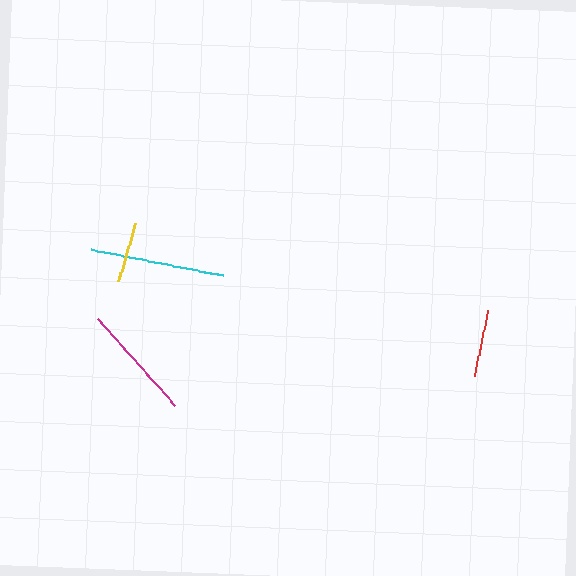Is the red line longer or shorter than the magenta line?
The magenta line is longer than the red line.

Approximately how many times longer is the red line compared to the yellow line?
The red line is approximately 1.1 times the length of the yellow line.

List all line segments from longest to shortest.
From longest to shortest: cyan, magenta, red, yellow.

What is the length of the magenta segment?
The magenta segment is approximately 117 pixels long.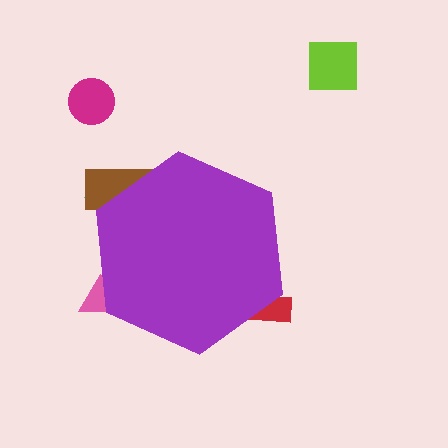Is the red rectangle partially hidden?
Yes, the red rectangle is partially hidden behind the purple hexagon.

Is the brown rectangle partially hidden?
Yes, the brown rectangle is partially hidden behind the purple hexagon.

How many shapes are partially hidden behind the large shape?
4 shapes are partially hidden.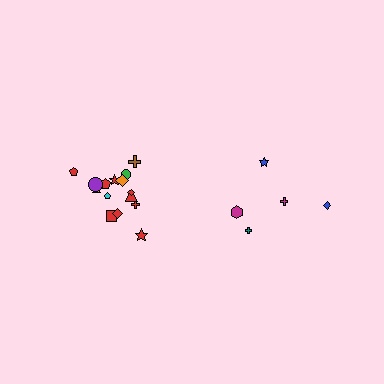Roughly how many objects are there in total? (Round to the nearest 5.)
Roughly 20 objects in total.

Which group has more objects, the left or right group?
The left group.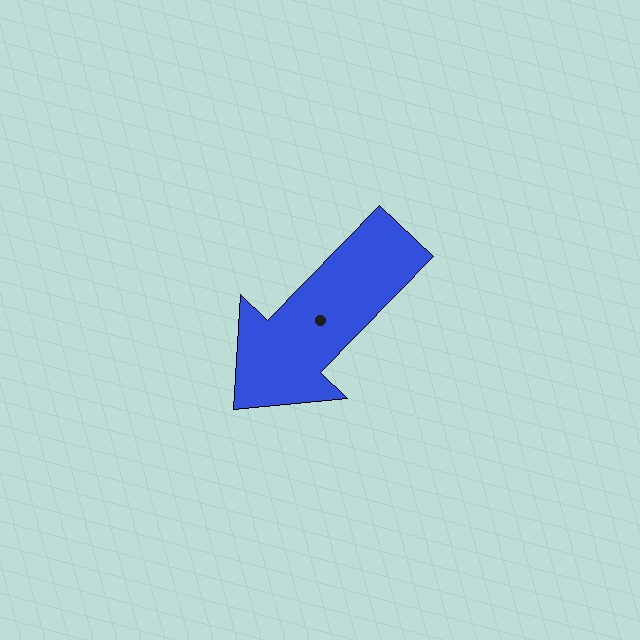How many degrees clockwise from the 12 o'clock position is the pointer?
Approximately 224 degrees.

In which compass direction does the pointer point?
Southwest.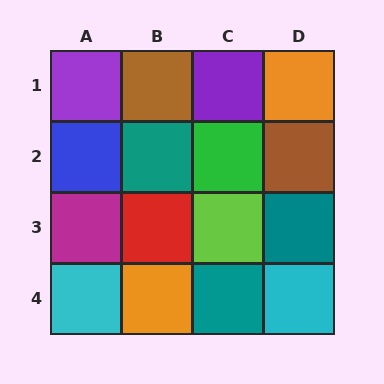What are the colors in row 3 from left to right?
Magenta, red, lime, teal.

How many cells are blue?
1 cell is blue.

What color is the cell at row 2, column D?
Brown.